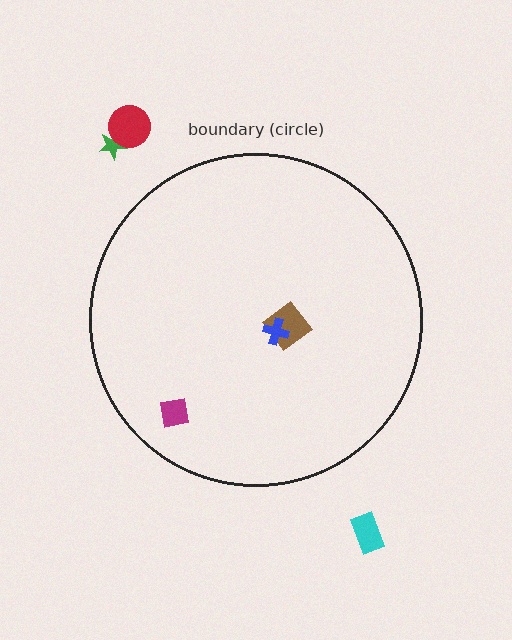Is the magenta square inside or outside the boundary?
Inside.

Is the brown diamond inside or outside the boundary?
Inside.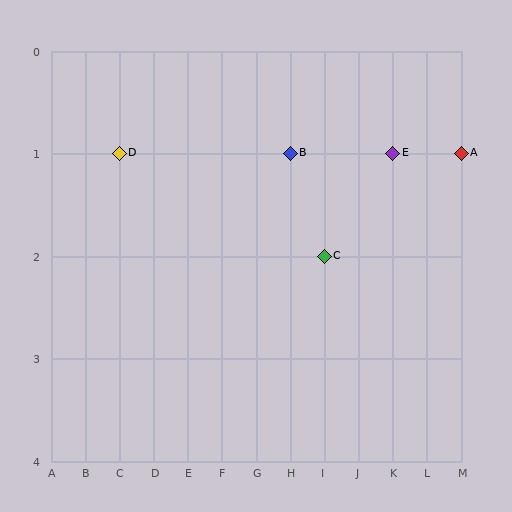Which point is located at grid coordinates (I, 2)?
Point C is at (I, 2).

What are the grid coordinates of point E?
Point E is at grid coordinates (K, 1).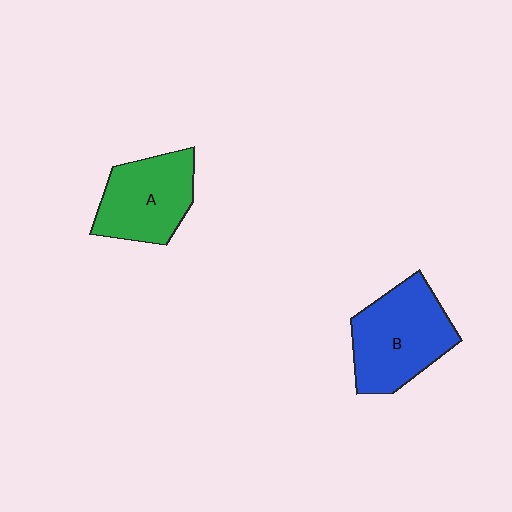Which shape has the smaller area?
Shape A (green).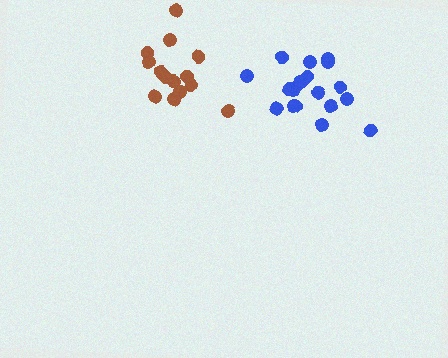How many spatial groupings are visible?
There are 2 spatial groupings.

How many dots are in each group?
Group 1: 20 dots, Group 2: 14 dots (34 total).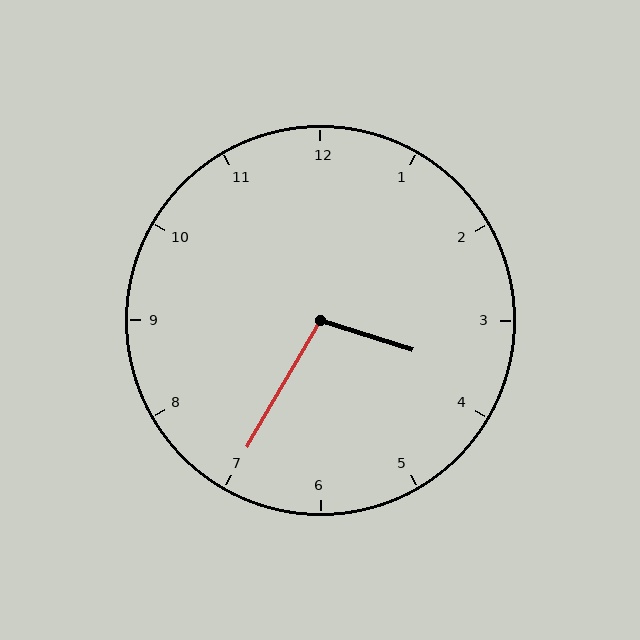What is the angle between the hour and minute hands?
Approximately 102 degrees.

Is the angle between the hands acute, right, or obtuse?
It is obtuse.